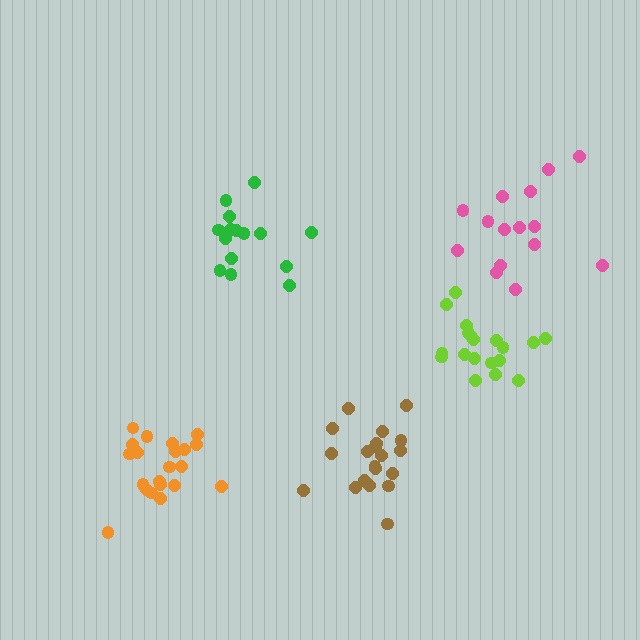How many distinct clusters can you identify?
There are 5 distinct clusters.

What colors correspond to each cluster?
The clusters are colored: green, orange, pink, lime, brown.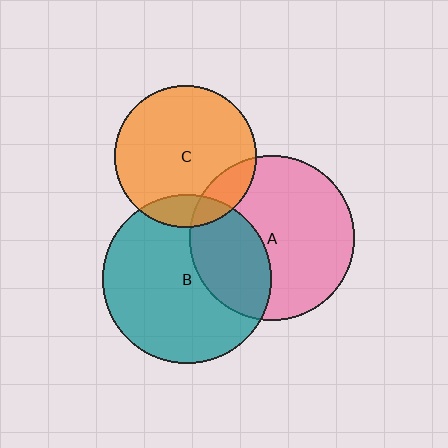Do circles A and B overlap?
Yes.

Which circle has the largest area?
Circle B (teal).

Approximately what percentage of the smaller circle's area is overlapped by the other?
Approximately 35%.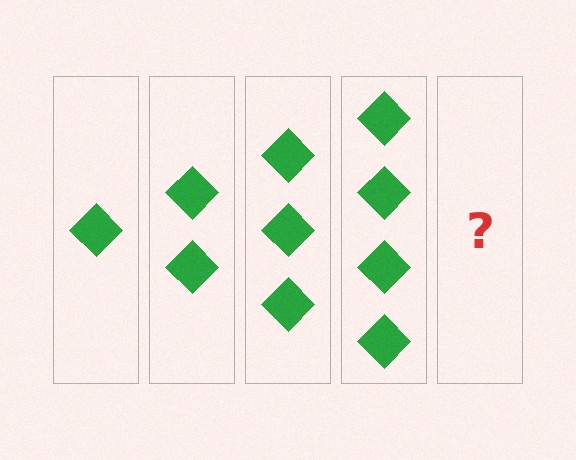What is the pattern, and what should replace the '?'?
The pattern is that each step adds one more diamond. The '?' should be 5 diamonds.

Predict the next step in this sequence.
The next step is 5 diamonds.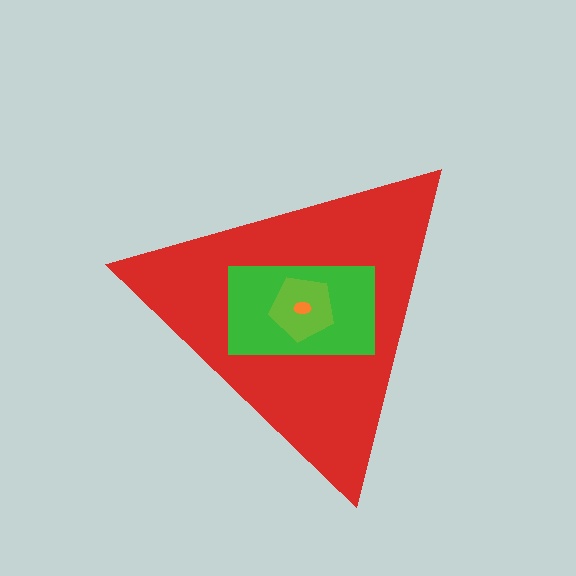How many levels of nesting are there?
4.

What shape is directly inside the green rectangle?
The lime pentagon.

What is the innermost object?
The orange ellipse.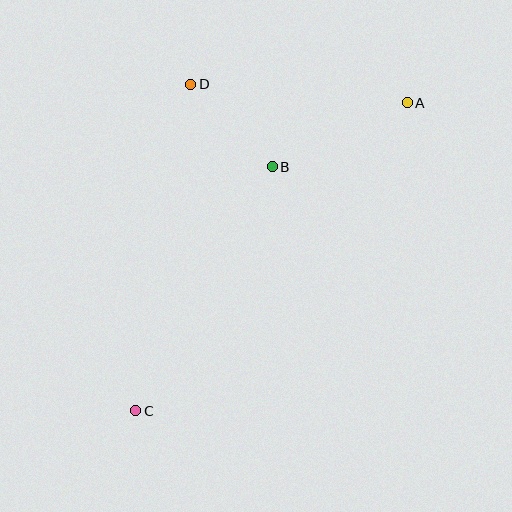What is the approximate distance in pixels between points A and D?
The distance between A and D is approximately 217 pixels.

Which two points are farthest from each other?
Points A and C are farthest from each other.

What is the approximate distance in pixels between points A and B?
The distance between A and B is approximately 149 pixels.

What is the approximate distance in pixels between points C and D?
The distance between C and D is approximately 331 pixels.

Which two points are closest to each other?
Points B and D are closest to each other.